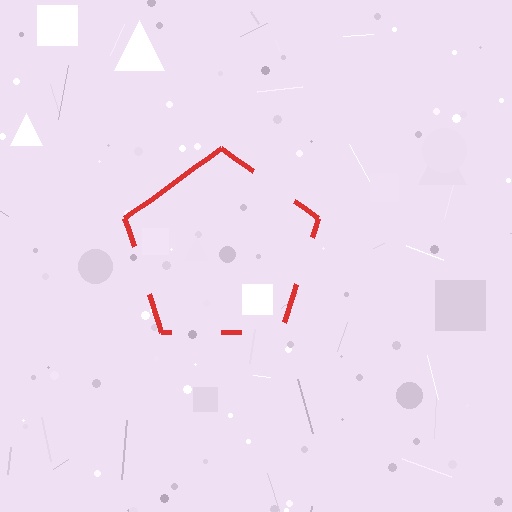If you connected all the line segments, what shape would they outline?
They would outline a pentagon.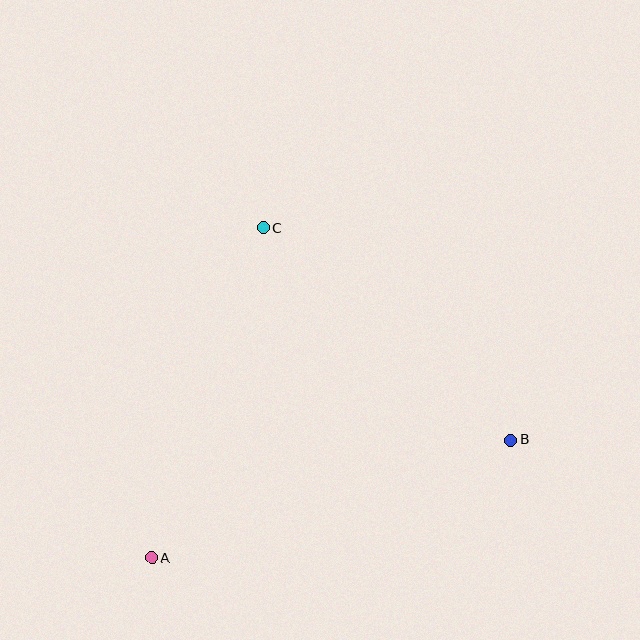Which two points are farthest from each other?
Points A and B are farthest from each other.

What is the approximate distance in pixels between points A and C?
The distance between A and C is approximately 348 pixels.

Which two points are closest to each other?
Points B and C are closest to each other.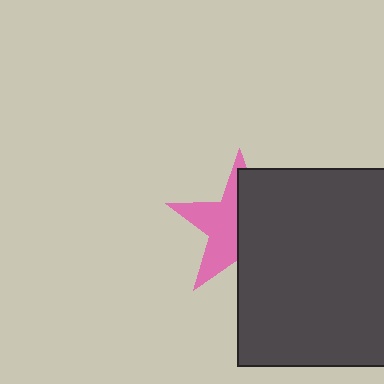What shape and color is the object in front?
The object in front is a dark gray square.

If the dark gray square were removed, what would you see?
You would see the complete pink star.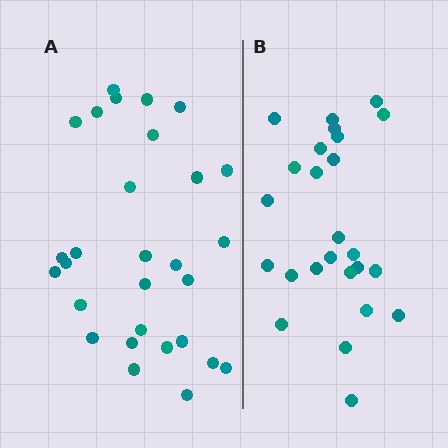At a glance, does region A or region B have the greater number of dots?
Region A (the left region) has more dots.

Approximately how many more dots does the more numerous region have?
Region A has about 4 more dots than region B.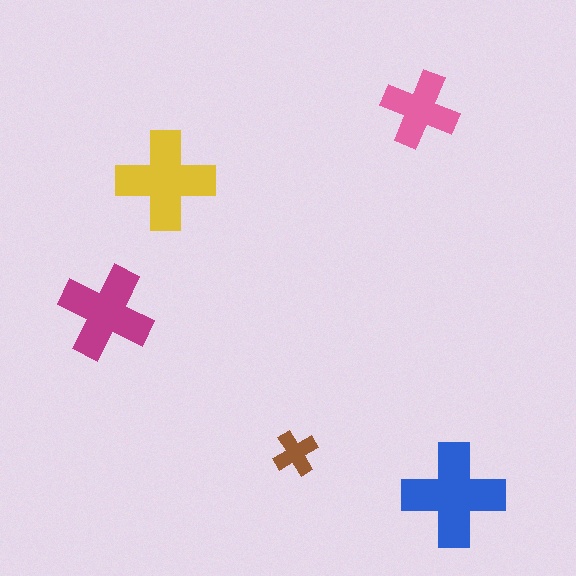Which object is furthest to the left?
The magenta cross is leftmost.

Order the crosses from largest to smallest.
the blue one, the yellow one, the magenta one, the pink one, the brown one.